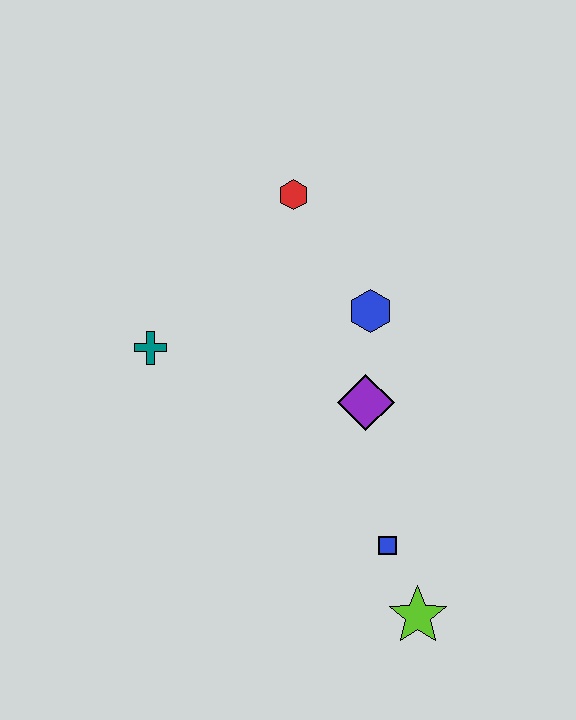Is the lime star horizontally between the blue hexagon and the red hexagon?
No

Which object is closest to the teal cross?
The red hexagon is closest to the teal cross.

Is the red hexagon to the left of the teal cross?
No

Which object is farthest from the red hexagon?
The lime star is farthest from the red hexagon.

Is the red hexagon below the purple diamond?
No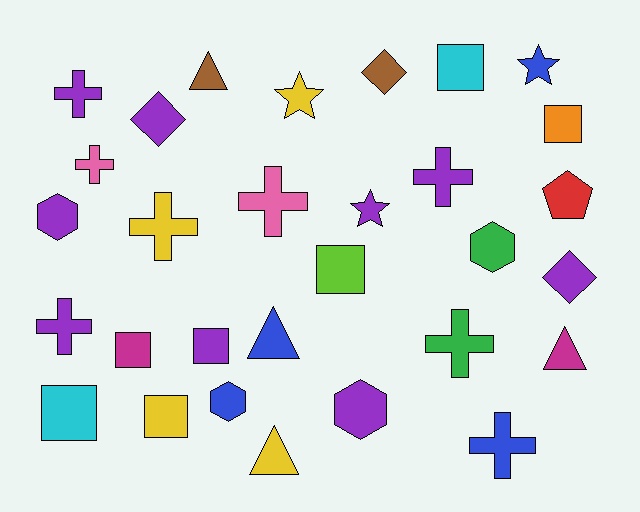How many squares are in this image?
There are 7 squares.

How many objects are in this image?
There are 30 objects.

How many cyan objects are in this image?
There are 2 cyan objects.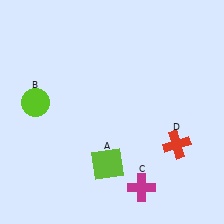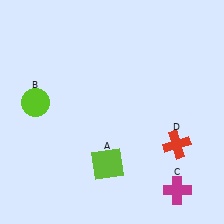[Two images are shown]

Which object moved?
The magenta cross (C) moved right.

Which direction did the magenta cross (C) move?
The magenta cross (C) moved right.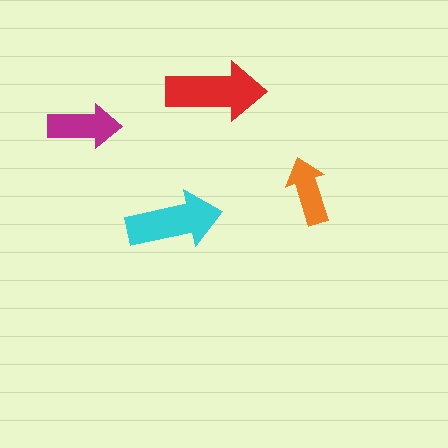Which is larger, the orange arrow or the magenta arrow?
The magenta one.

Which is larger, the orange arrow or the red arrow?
The red one.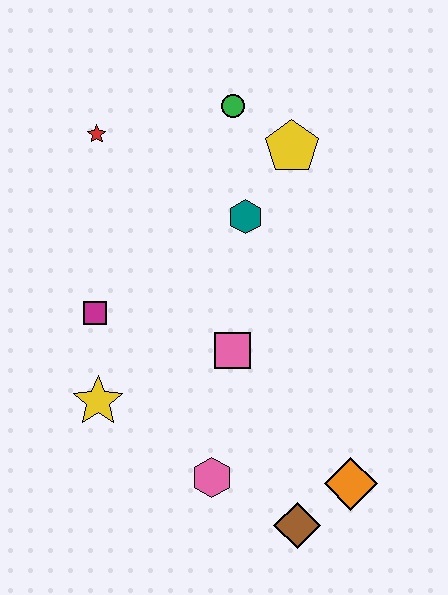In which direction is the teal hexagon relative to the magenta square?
The teal hexagon is to the right of the magenta square.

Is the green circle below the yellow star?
No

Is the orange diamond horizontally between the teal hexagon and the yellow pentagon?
No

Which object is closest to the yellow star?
The magenta square is closest to the yellow star.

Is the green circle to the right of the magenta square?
Yes